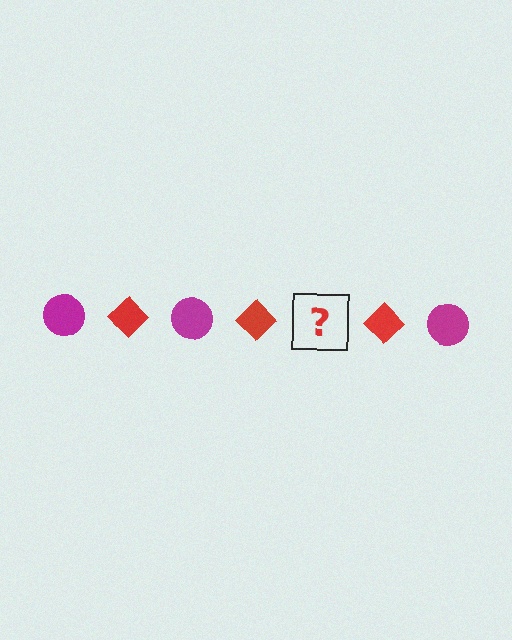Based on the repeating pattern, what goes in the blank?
The blank should be a magenta circle.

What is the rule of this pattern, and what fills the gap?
The rule is that the pattern alternates between magenta circle and red diamond. The gap should be filled with a magenta circle.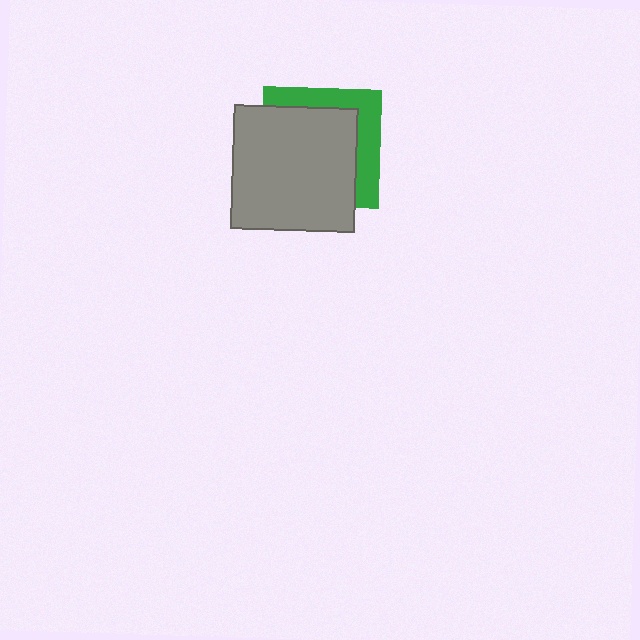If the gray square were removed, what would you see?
You would see the complete green square.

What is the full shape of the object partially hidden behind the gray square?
The partially hidden object is a green square.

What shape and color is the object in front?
The object in front is a gray square.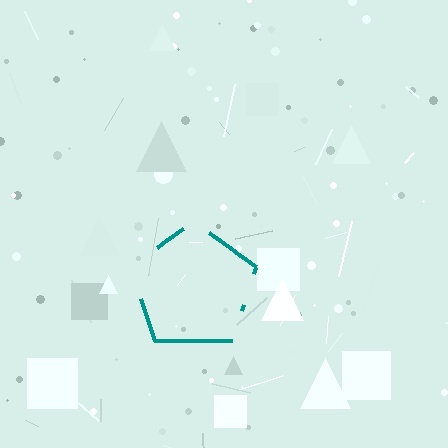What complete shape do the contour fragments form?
The contour fragments form a pentagon.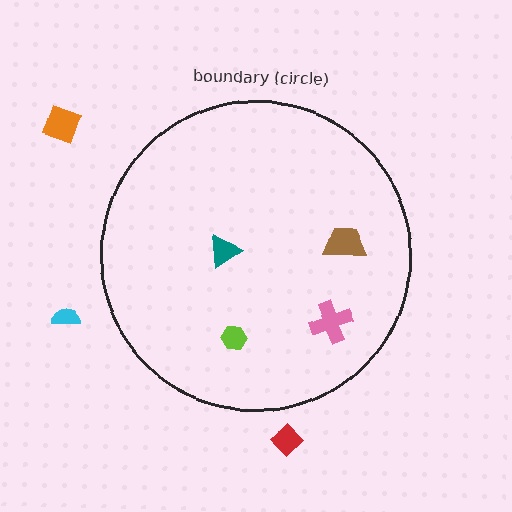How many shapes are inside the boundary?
4 inside, 3 outside.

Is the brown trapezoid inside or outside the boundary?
Inside.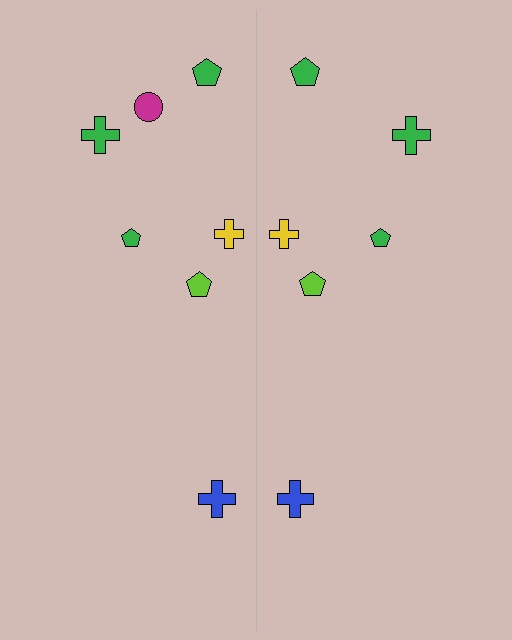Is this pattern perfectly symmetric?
No, the pattern is not perfectly symmetric. A magenta circle is missing from the right side.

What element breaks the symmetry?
A magenta circle is missing from the right side.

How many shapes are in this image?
There are 13 shapes in this image.